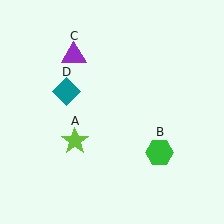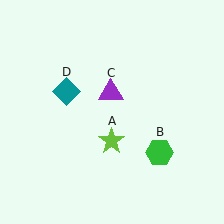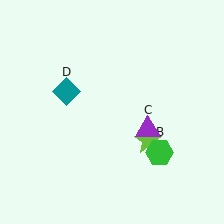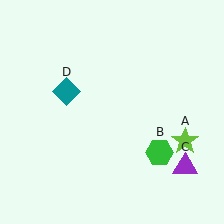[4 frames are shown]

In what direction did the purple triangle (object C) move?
The purple triangle (object C) moved down and to the right.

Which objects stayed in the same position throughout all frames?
Green hexagon (object B) and teal diamond (object D) remained stationary.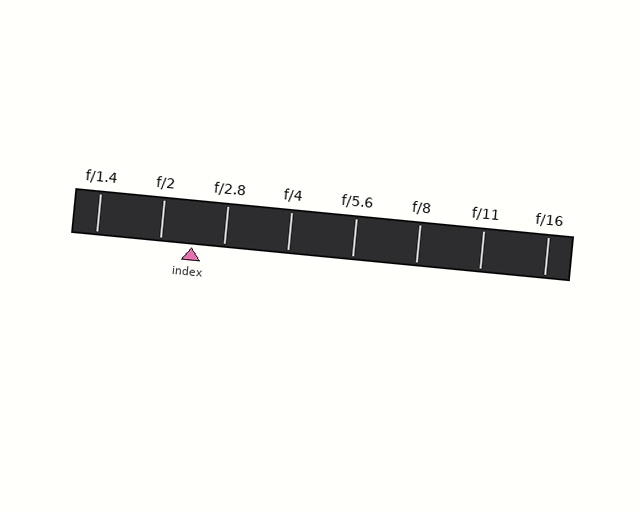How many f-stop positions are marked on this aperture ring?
There are 8 f-stop positions marked.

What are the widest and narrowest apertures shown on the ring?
The widest aperture shown is f/1.4 and the narrowest is f/16.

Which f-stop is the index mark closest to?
The index mark is closest to f/2.8.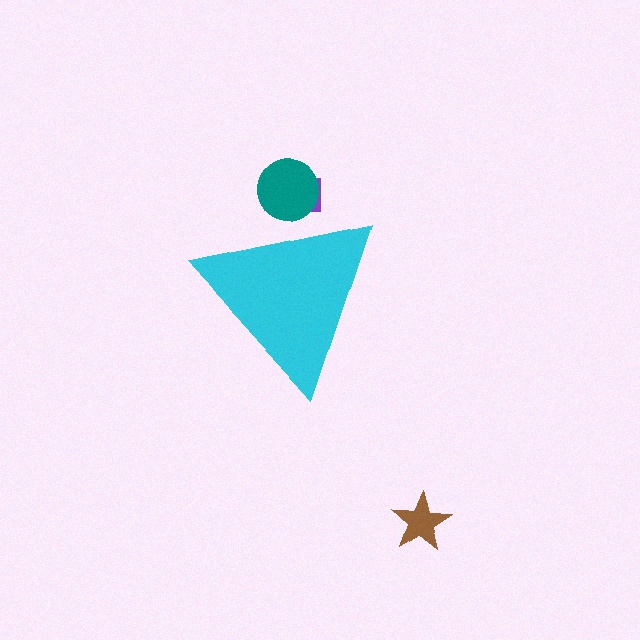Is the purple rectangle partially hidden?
Yes, the purple rectangle is partially hidden behind the cyan triangle.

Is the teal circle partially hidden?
Yes, the teal circle is partially hidden behind the cyan triangle.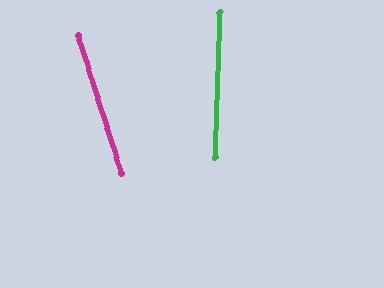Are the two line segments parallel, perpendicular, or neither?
Neither parallel nor perpendicular — they differ by about 20°.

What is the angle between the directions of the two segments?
Approximately 20 degrees.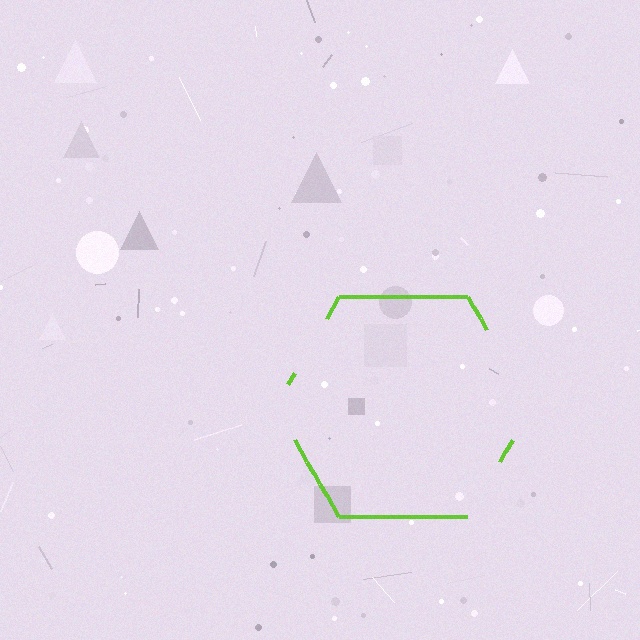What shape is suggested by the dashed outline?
The dashed outline suggests a hexagon.